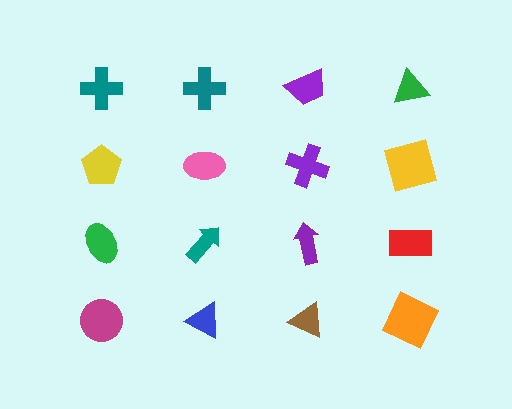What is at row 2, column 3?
A purple cross.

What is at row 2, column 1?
A yellow pentagon.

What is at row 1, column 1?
A teal cross.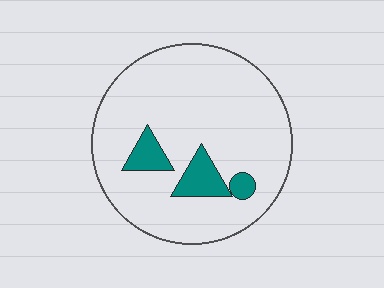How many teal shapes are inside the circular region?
3.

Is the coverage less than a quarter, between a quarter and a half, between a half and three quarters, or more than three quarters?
Less than a quarter.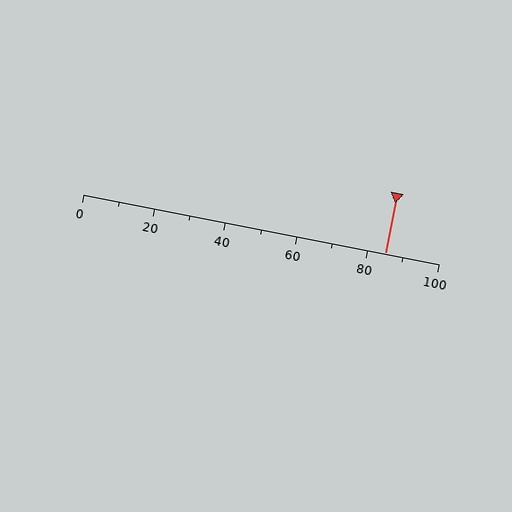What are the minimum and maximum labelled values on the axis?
The axis runs from 0 to 100.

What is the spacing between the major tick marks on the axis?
The major ticks are spaced 20 apart.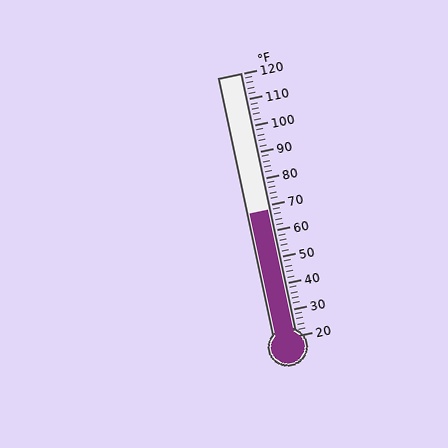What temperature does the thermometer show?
The thermometer shows approximately 68°F.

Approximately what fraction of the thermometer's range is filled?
The thermometer is filled to approximately 50% of its range.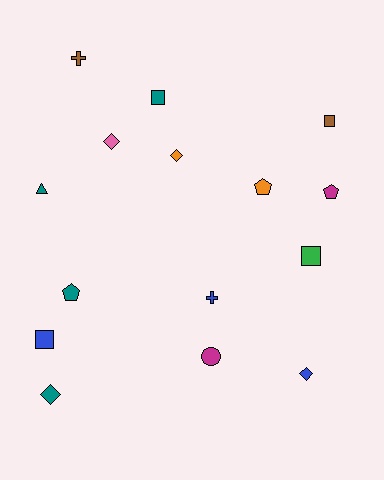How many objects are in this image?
There are 15 objects.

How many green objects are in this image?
There is 1 green object.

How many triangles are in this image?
There is 1 triangle.